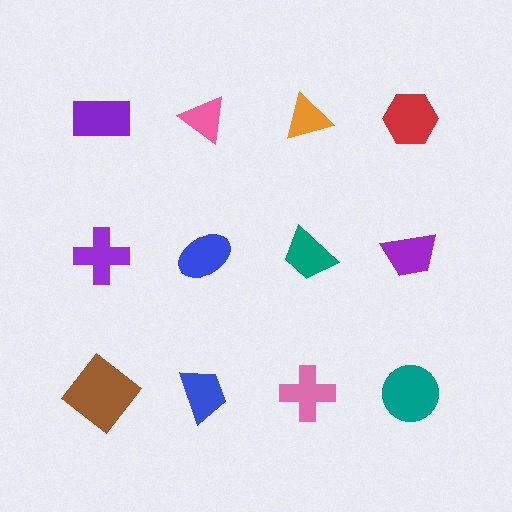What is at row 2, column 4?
A purple trapezoid.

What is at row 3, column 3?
A pink cross.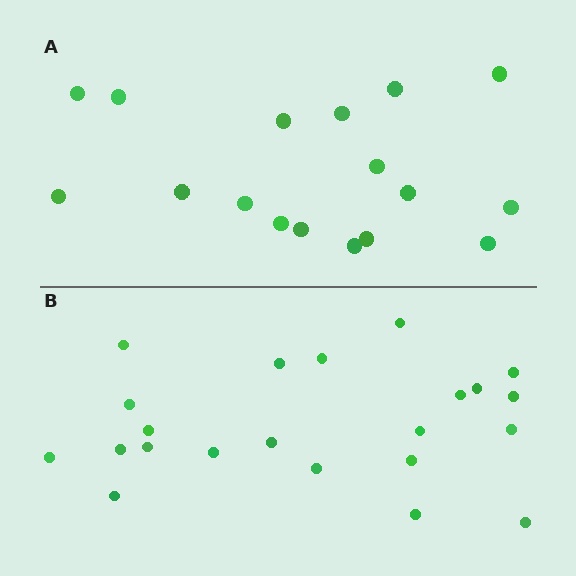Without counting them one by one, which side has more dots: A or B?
Region B (the bottom region) has more dots.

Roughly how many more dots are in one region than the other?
Region B has about 5 more dots than region A.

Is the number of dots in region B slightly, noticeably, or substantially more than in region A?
Region B has noticeably more, but not dramatically so. The ratio is roughly 1.3 to 1.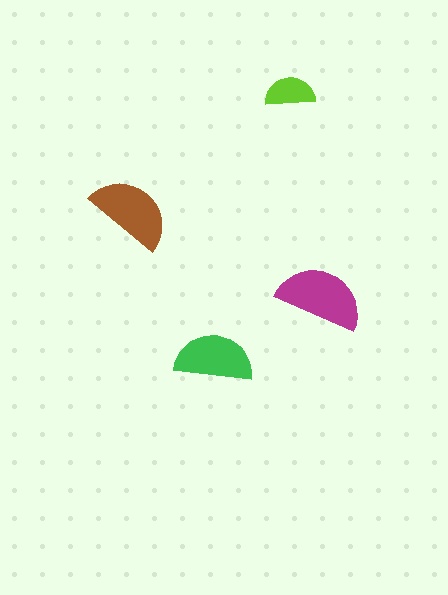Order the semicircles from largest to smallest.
the magenta one, the brown one, the green one, the lime one.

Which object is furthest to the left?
The brown semicircle is leftmost.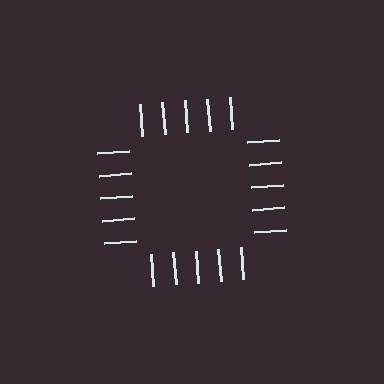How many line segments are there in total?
20 — 5 along each of the 4 edges.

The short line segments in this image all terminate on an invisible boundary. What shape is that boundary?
An illusory square — the line segments terminate on its edges but no continuous stroke is drawn.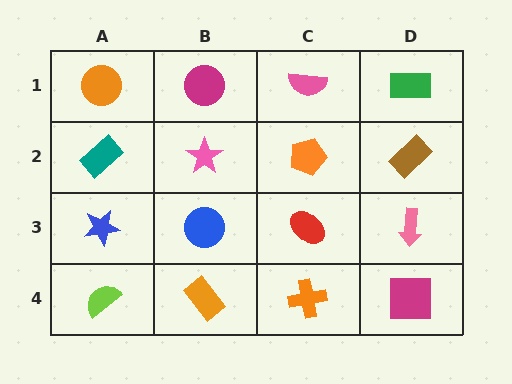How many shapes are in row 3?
4 shapes.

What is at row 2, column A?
A teal rectangle.